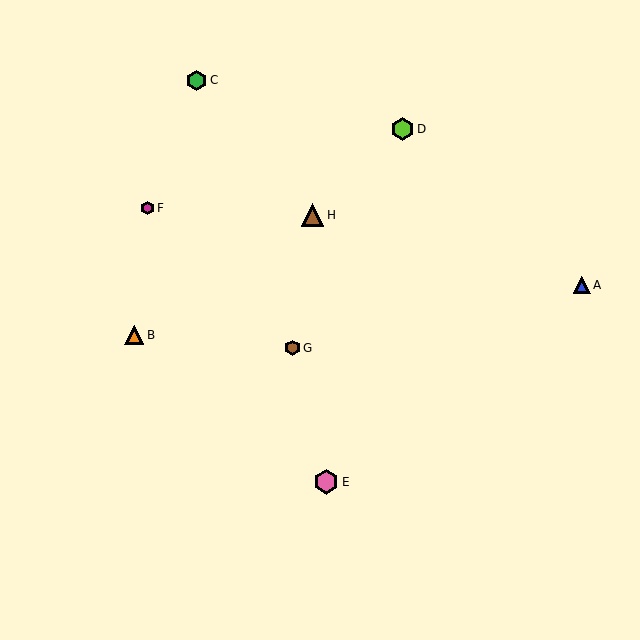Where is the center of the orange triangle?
The center of the orange triangle is at (134, 335).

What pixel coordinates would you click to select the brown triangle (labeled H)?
Click at (313, 215) to select the brown triangle H.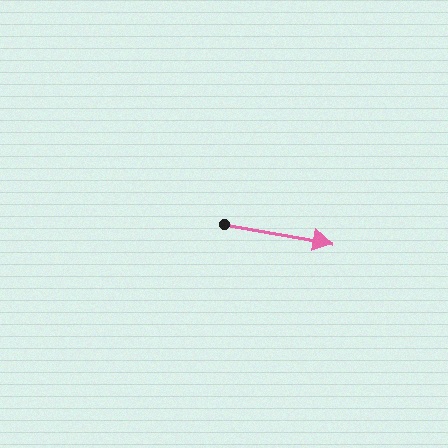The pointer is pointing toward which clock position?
Roughly 3 o'clock.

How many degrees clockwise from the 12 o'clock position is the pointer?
Approximately 100 degrees.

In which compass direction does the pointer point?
East.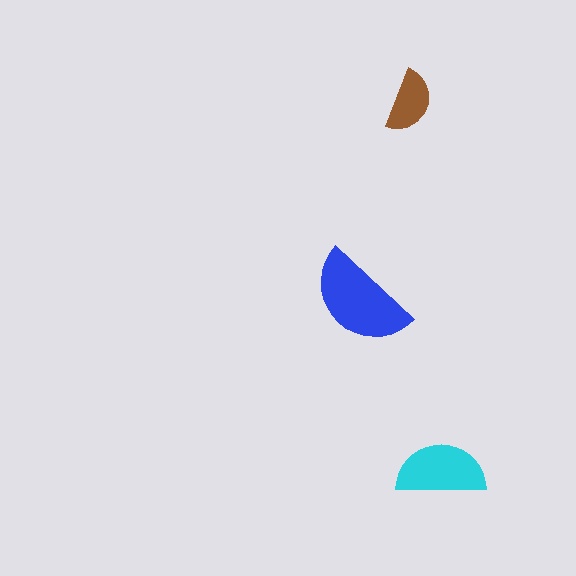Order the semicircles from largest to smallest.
the blue one, the cyan one, the brown one.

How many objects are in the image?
There are 3 objects in the image.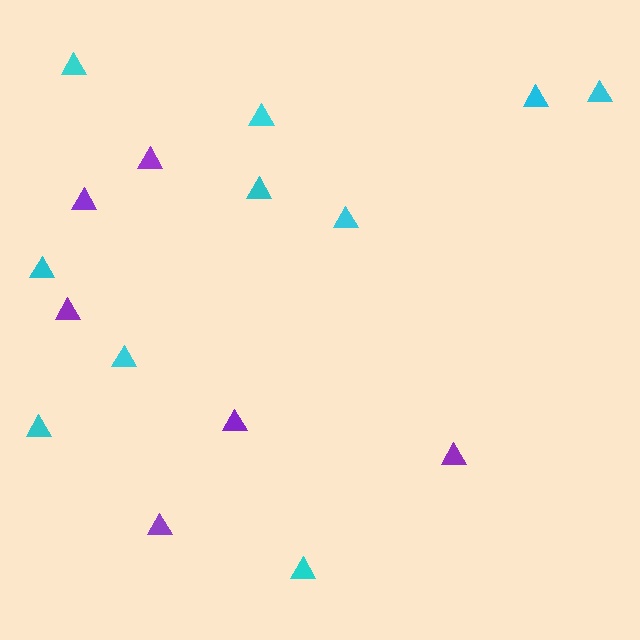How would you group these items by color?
There are 2 groups: one group of cyan triangles (10) and one group of purple triangles (6).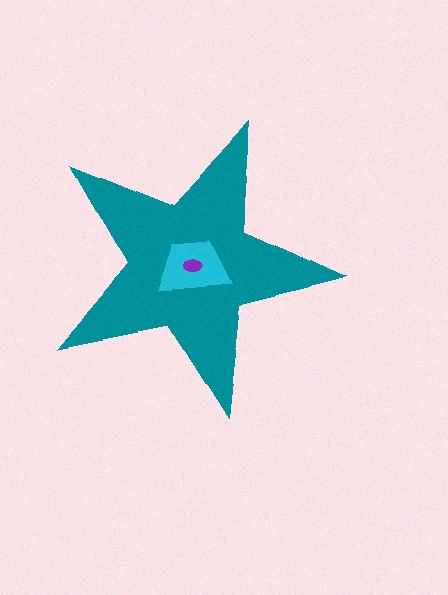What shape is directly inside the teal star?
The cyan trapezoid.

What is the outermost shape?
The teal star.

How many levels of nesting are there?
3.